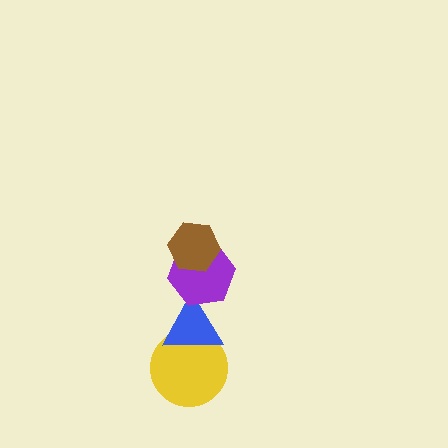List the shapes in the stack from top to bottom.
From top to bottom: the brown hexagon, the purple hexagon, the blue triangle, the yellow circle.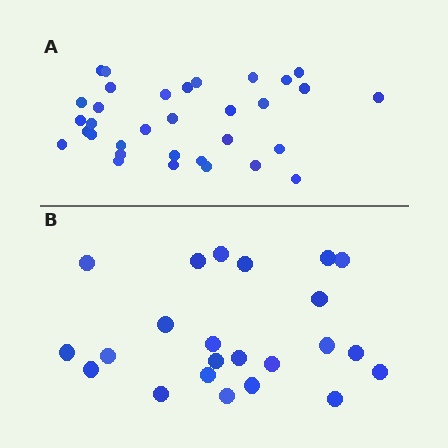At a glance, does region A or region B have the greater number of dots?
Region A (the top region) has more dots.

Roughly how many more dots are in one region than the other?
Region A has roughly 10 or so more dots than region B.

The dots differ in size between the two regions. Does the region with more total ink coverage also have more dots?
No. Region B has more total ink coverage because its dots are larger, but region A actually contains more individual dots. Total area can be misleading — the number of items is what matters here.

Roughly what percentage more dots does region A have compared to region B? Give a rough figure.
About 45% more.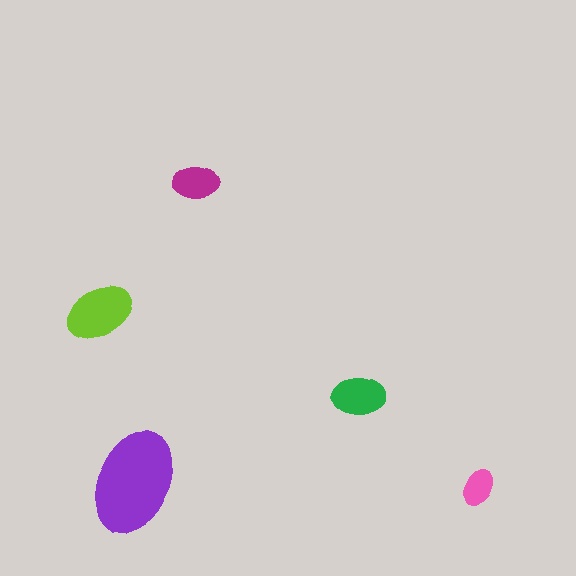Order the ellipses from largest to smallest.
the purple one, the lime one, the green one, the magenta one, the pink one.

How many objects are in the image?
There are 5 objects in the image.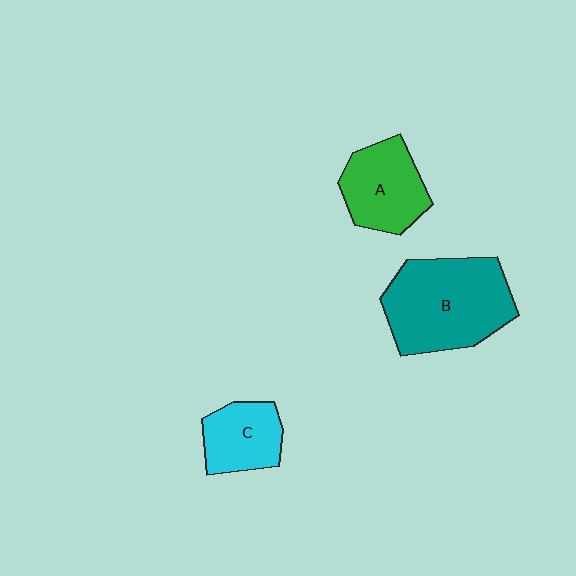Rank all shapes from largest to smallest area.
From largest to smallest: B (teal), A (green), C (cyan).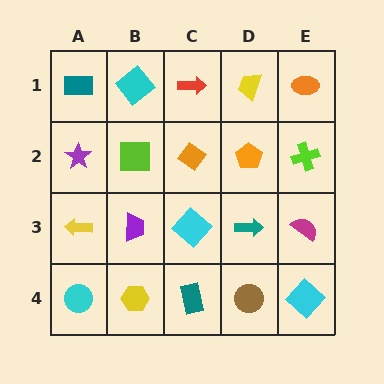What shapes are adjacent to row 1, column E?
A lime cross (row 2, column E), a yellow trapezoid (row 1, column D).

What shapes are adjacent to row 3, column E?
A lime cross (row 2, column E), a cyan diamond (row 4, column E), a teal arrow (row 3, column D).